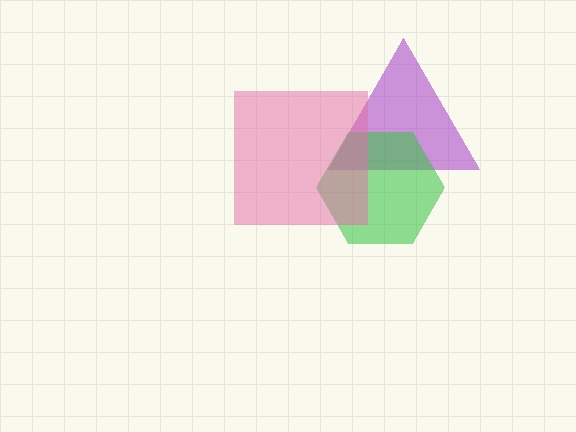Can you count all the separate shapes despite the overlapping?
Yes, there are 3 separate shapes.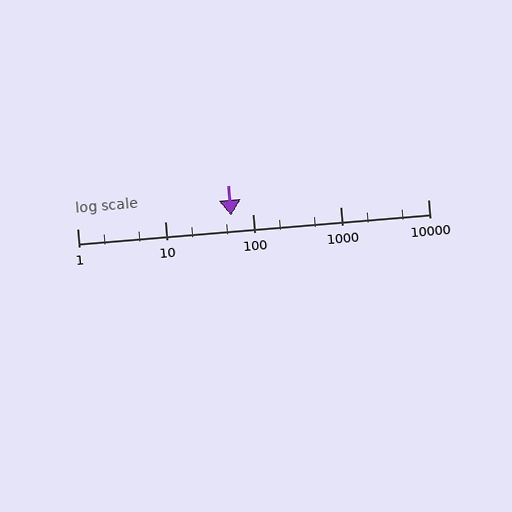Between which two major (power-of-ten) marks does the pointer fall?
The pointer is between 10 and 100.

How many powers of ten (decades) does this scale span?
The scale spans 4 decades, from 1 to 10000.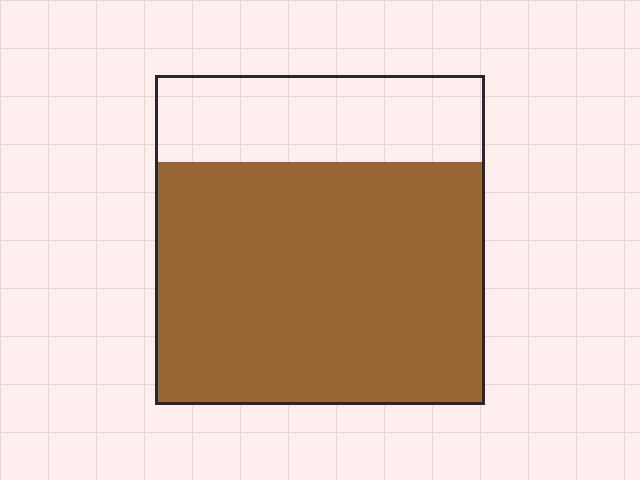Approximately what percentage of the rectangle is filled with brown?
Approximately 75%.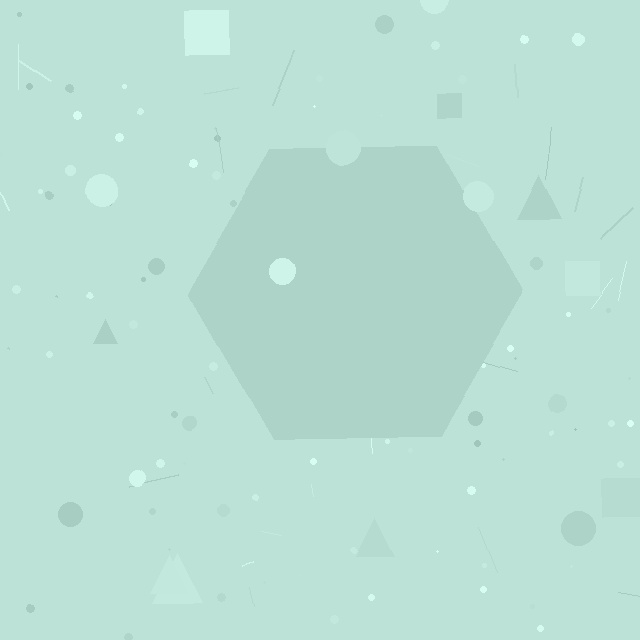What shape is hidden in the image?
A hexagon is hidden in the image.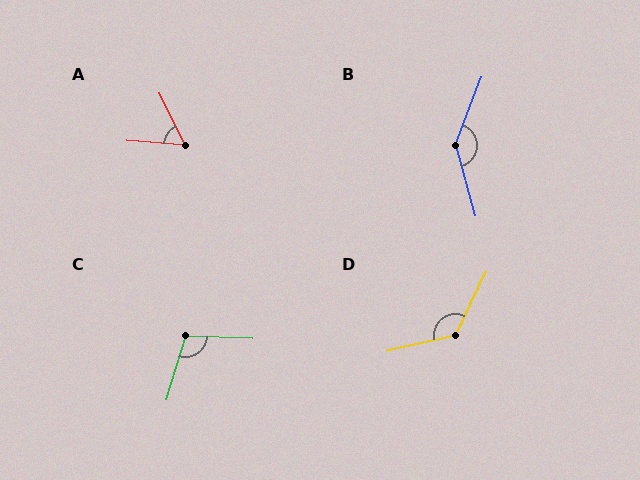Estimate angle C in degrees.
Approximately 105 degrees.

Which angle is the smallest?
A, at approximately 61 degrees.